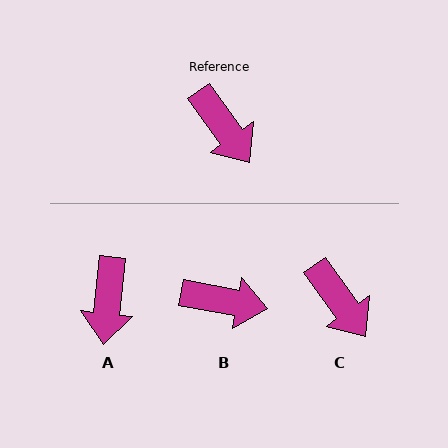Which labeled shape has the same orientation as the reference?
C.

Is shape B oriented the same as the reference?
No, it is off by about 44 degrees.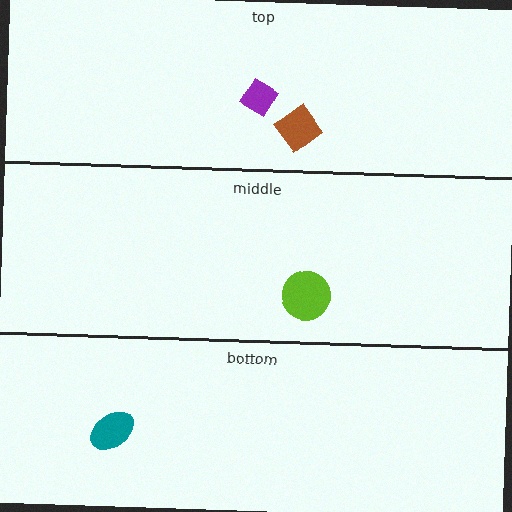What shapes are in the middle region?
The lime circle.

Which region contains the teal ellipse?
The bottom region.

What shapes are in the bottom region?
The teal ellipse.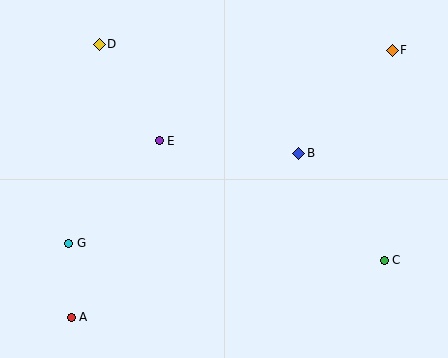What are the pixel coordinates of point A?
Point A is at (71, 317).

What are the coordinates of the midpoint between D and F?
The midpoint between D and F is at (246, 47).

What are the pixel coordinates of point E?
Point E is at (159, 141).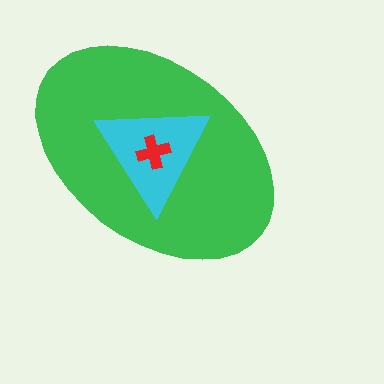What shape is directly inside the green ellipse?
The cyan triangle.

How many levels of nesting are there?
3.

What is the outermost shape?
The green ellipse.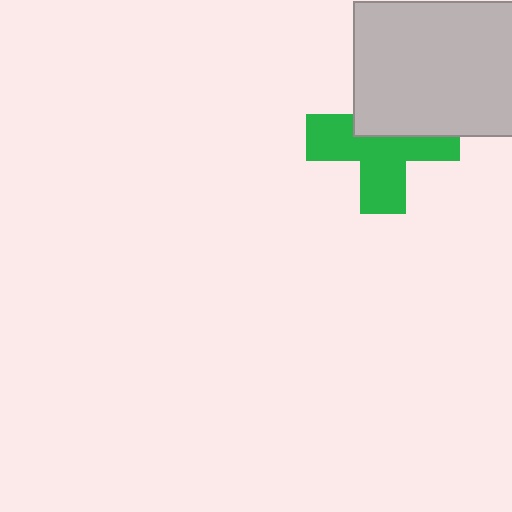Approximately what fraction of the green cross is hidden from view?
Roughly 41% of the green cross is hidden behind the light gray rectangle.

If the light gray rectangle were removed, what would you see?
You would see the complete green cross.